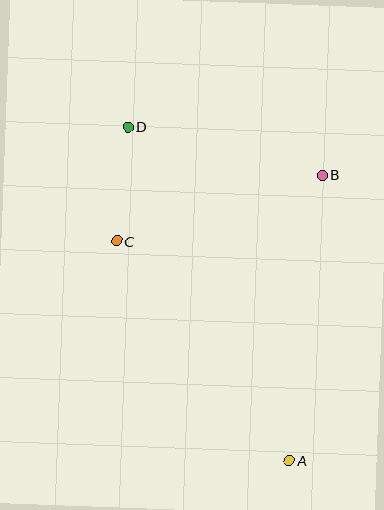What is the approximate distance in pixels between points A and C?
The distance between A and C is approximately 280 pixels.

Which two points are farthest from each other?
Points A and D are farthest from each other.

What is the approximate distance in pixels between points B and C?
The distance between B and C is approximately 216 pixels.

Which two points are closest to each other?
Points C and D are closest to each other.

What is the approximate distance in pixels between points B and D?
The distance between B and D is approximately 200 pixels.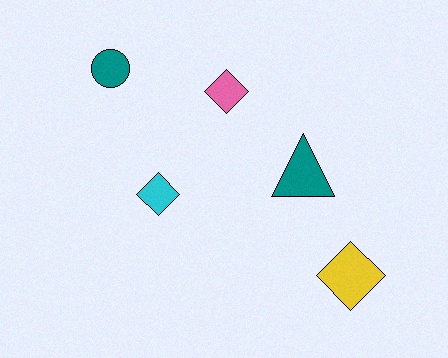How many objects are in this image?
There are 5 objects.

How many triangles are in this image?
There is 1 triangle.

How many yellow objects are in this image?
There is 1 yellow object.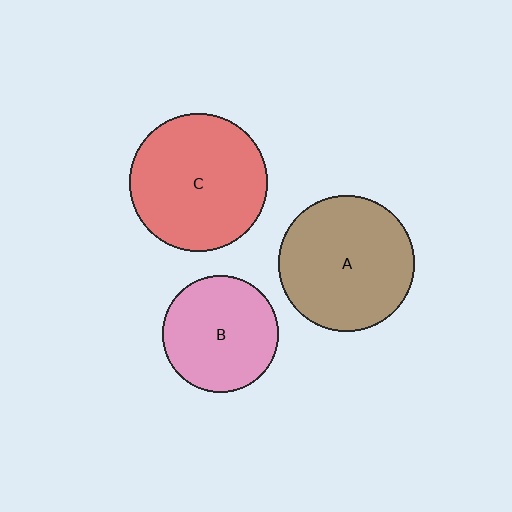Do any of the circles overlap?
No, none of the circles overlap.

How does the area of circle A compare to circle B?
Approximately 1.4 times.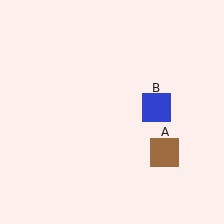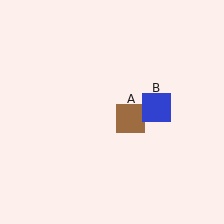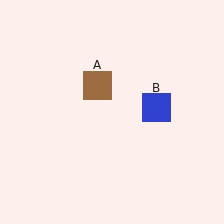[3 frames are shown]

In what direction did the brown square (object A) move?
The brown square (object A) moved up and to the left.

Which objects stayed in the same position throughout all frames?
Blue square (object B) remained stationary.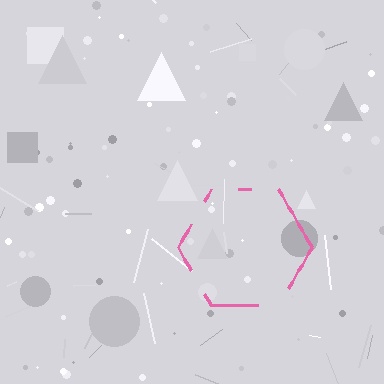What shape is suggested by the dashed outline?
The dashed outline suggests a hexagon.